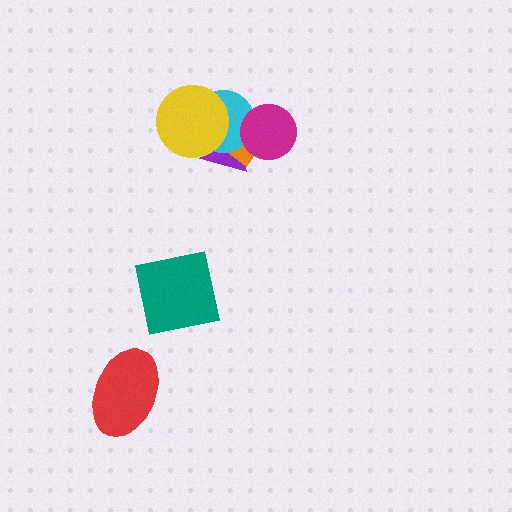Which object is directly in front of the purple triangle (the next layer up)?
The orange diamond is directly in front of the purple triangle.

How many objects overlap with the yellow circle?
3 objects overlap with the yellow circle.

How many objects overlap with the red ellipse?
0 objects overlap with the red ellipse.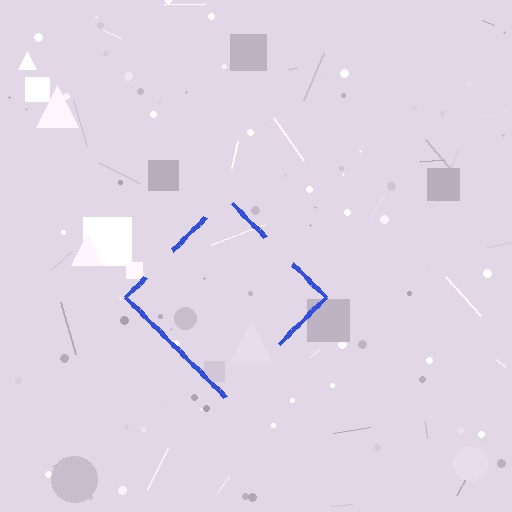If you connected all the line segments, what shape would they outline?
They would outline a diamond.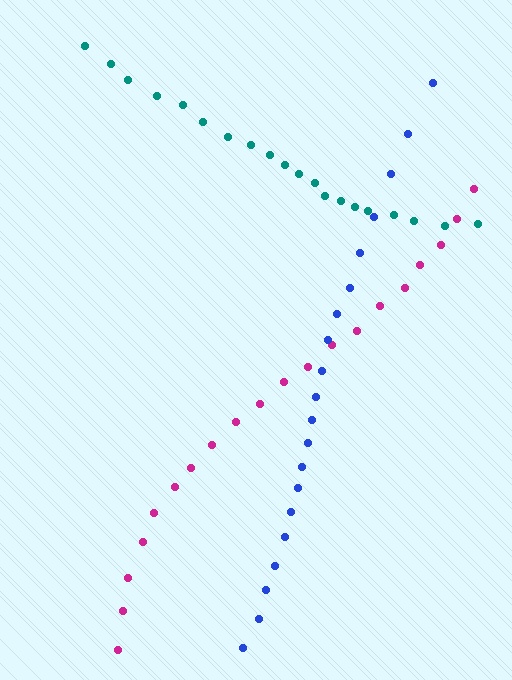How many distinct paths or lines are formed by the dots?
There are 3 distinct paths.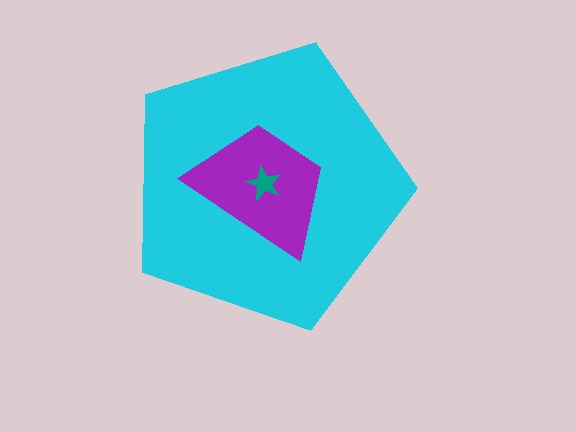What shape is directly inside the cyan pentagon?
The purple trapezoid.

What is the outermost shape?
The cyan pentagon.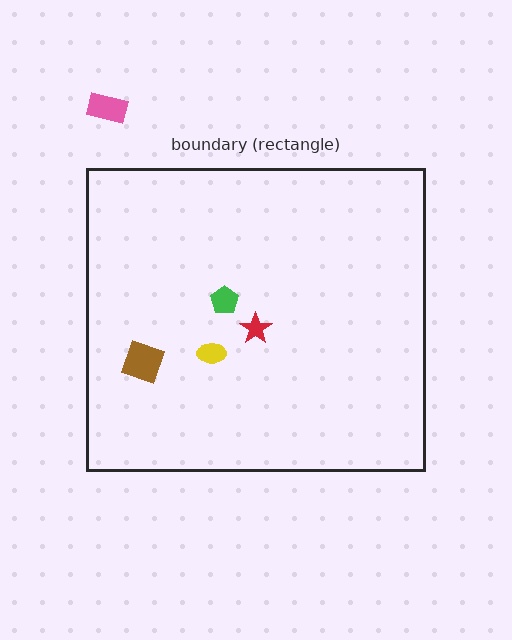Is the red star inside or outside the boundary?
Inside.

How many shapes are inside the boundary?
4 inside, 1 outside.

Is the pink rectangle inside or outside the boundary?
Outside.